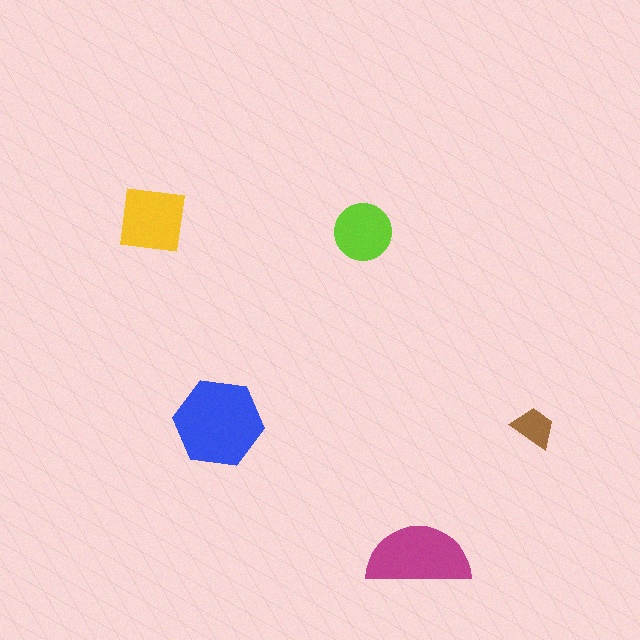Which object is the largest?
The blue hexagon.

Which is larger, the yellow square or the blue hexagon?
The blue hexagon.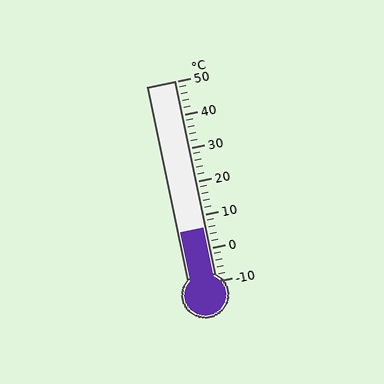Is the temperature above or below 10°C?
The temperature is below 10°C.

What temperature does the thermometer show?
The thermometer shows approximately 6°C.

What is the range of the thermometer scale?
The thermometer scale ranges from -10°C to 50°C.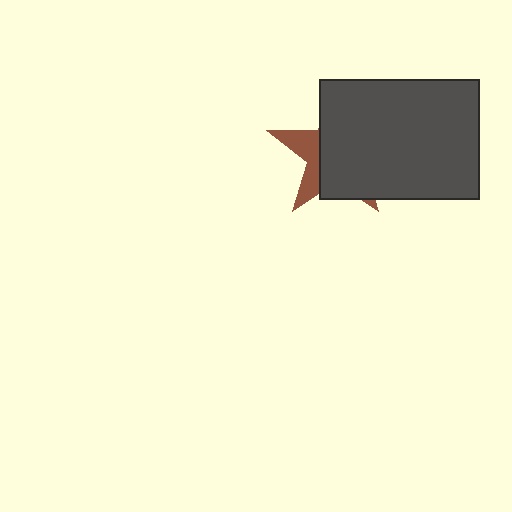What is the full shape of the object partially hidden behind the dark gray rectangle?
The partially hidden object is a brown star.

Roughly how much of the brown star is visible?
A small part of it is visible (roughly 30%).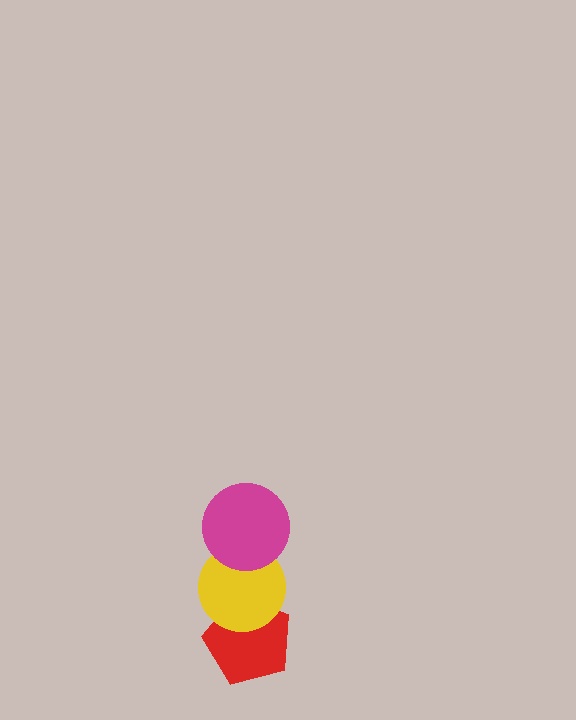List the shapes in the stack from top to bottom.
From top to bottom: the magenta circle, the yellow circle, the red pentagon.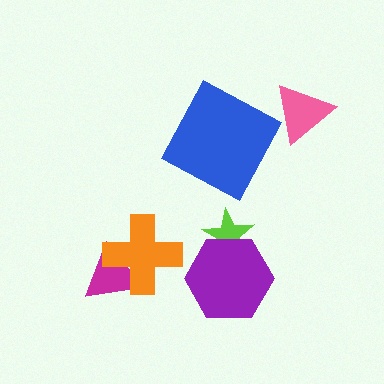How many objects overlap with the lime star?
1 object overlaps with the lime star.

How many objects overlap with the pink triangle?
0 objects overlap with the pink triangle.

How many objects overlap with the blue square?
0 objects overlap with the blue square.